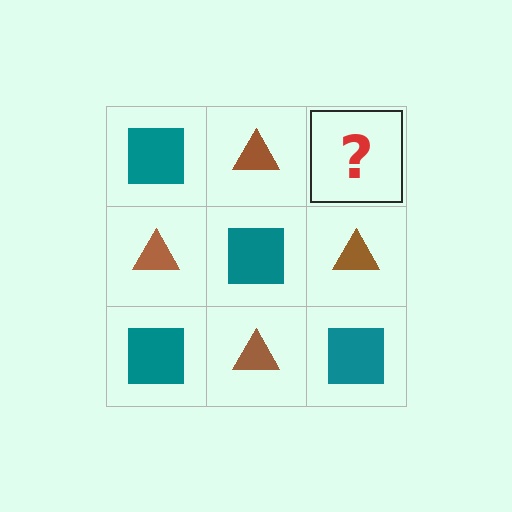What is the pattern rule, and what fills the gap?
The rule is that it alternates teal square and brown triangle in a checkerboard pattern. The gap should be filled with a teal square.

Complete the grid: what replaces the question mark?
The question mark should be replaced with a teal square.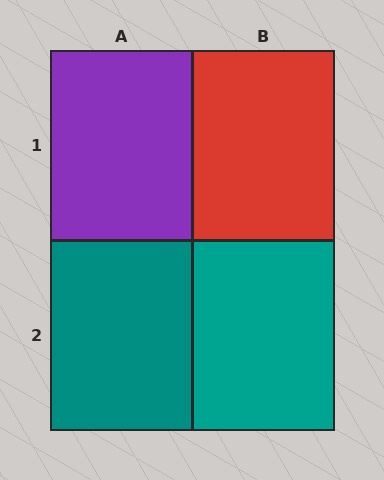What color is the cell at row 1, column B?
Red.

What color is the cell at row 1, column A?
Purple.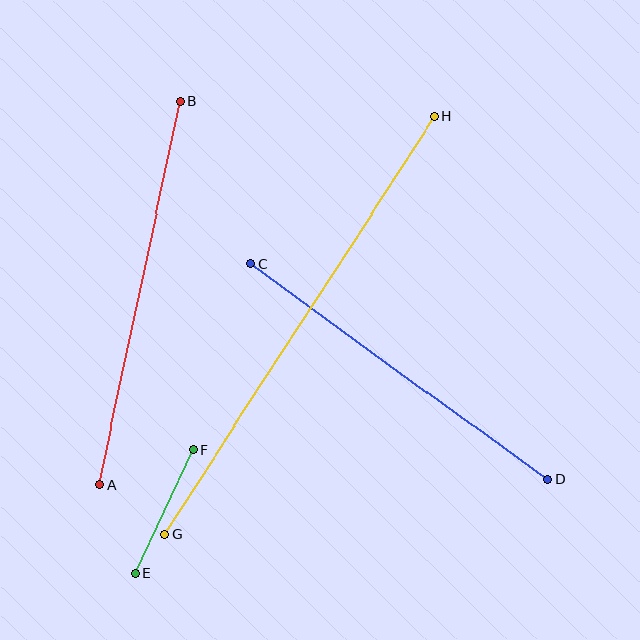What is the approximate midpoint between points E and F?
The midpoint is at approximately (164, 511) pixels.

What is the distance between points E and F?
The distance is approximately 137 pixels.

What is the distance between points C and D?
The distance is approximately 367 pixels.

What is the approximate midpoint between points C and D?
The midpoint is at approximately (399, 372) pixels.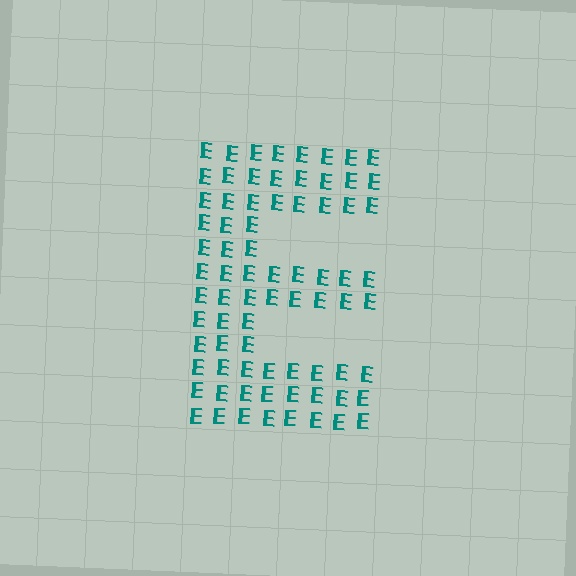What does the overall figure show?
The overall figure shows the letter E.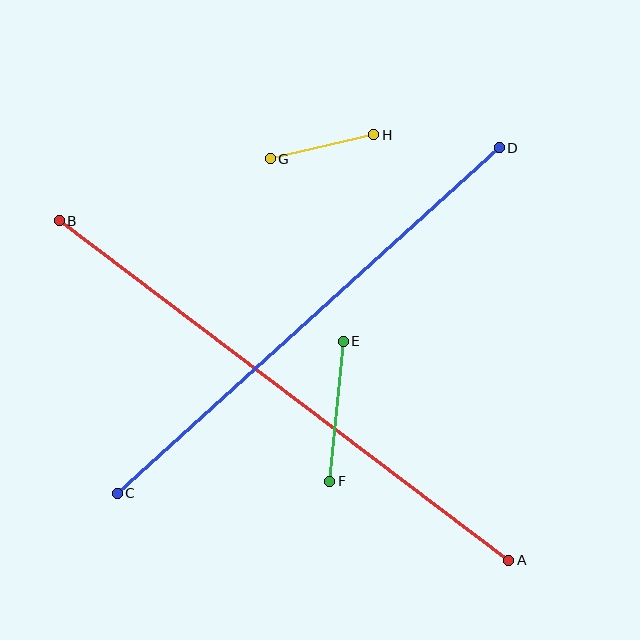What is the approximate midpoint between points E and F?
The midpoint is at approximately (336, 411) pixels.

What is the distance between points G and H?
The distance is approximately 106 pixels.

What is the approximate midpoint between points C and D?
The midpoint is at approximately (308, 321) pixels.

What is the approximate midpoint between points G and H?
The midpoint is at approximately (322, 147) pixels.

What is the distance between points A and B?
The distance is approximately 563 pixels.